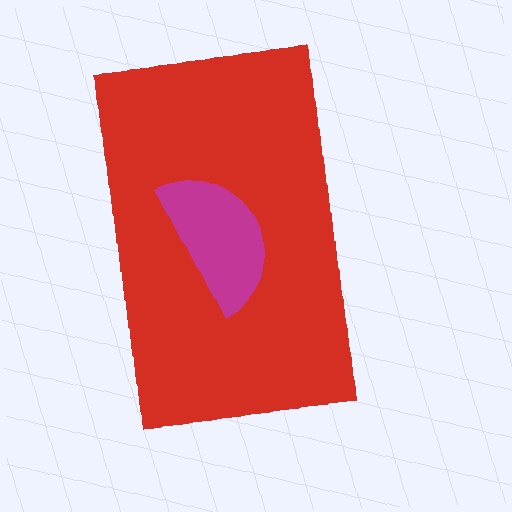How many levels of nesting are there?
2.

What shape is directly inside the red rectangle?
The magenta semicircle.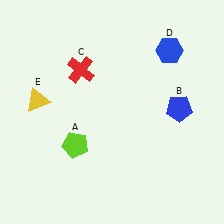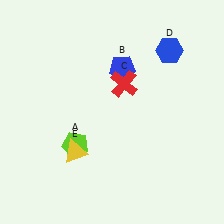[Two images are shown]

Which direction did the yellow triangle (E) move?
The yellow triangle (E) moved down.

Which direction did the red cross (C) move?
The red cross (C) moved right.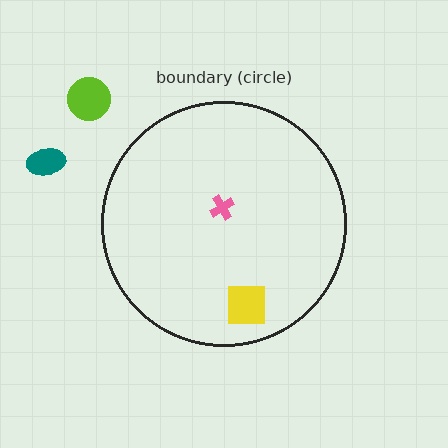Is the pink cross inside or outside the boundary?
Inside.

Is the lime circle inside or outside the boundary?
Outside.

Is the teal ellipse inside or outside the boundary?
Outside.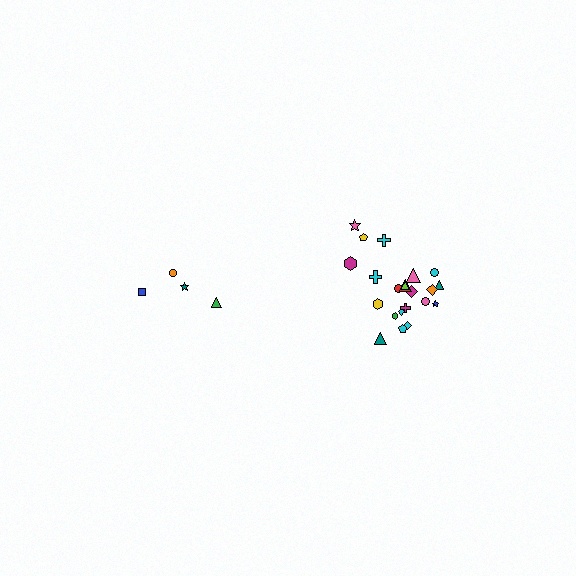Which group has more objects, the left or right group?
The right group.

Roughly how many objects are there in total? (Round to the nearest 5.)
Roughly 25 objects in total.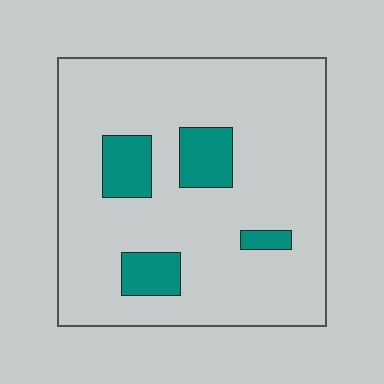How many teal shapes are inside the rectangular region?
4.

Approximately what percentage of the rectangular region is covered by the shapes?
Approximately 15%.